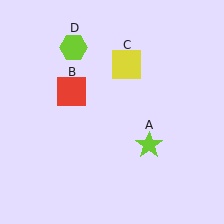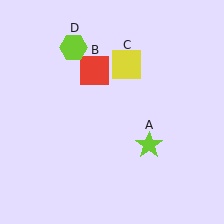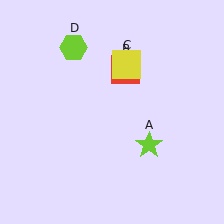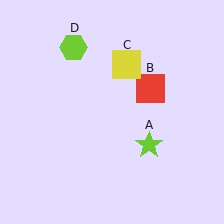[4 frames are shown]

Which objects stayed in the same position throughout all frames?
Lime star (object A) and yellow square (object C) and lime hexagon (object D) remained stationary.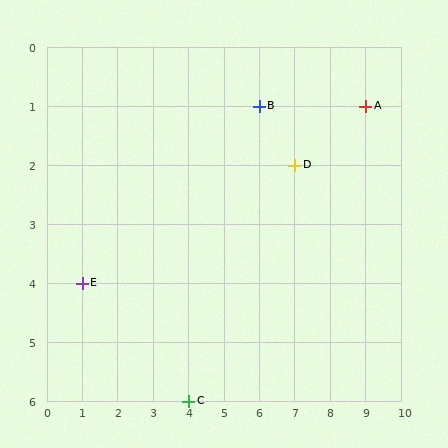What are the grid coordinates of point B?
Point B is at grid coordinates (6, 1).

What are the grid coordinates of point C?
Point C is at grid coordinates (4, 6).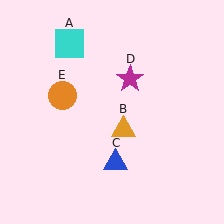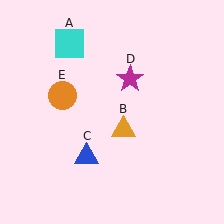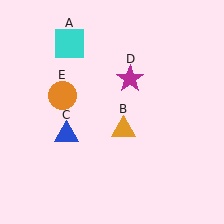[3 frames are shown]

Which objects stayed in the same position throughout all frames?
Cyan square (object A) and orange triangle (object B) and magenta star (object D) and orange circle (object E) remained stationary.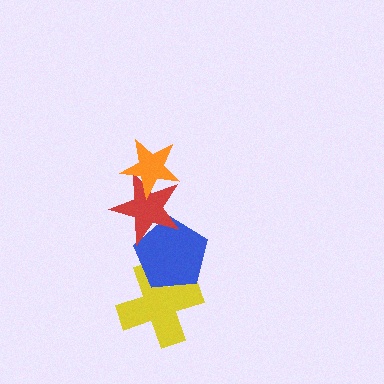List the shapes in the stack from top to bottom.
From top to bottom: the orange star, the red star, the blue pentagon, the yellow cross.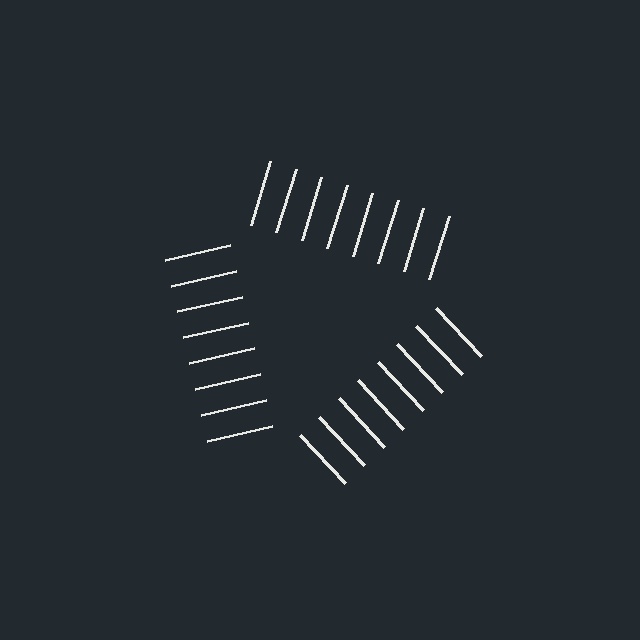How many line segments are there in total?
24 — 8 along each of the 3 edges.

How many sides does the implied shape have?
3 sides — the line-ends trace a triangle.